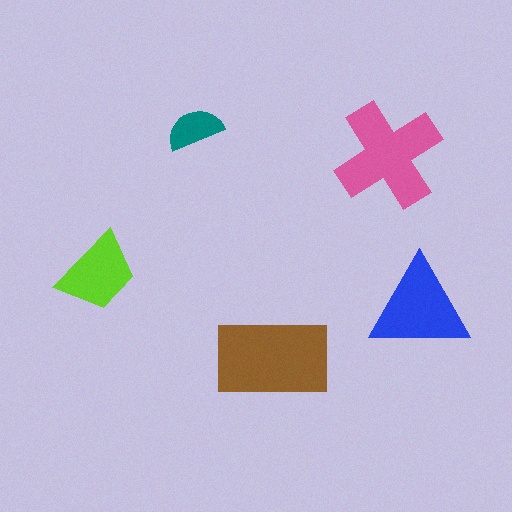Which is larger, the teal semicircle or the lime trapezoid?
The lime trapezoid.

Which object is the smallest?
The teal semicircle.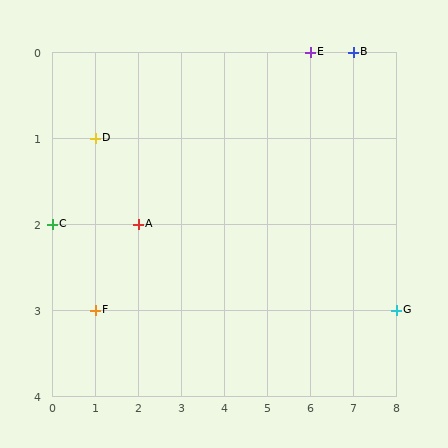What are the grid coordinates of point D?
Point D is at grid coordinates (1, 1).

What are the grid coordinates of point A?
Point A is at grid coordinates (2, 2).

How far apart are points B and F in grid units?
Points B and F are 6 columns and 3 rows apart (about 6.7 grid units diagonally).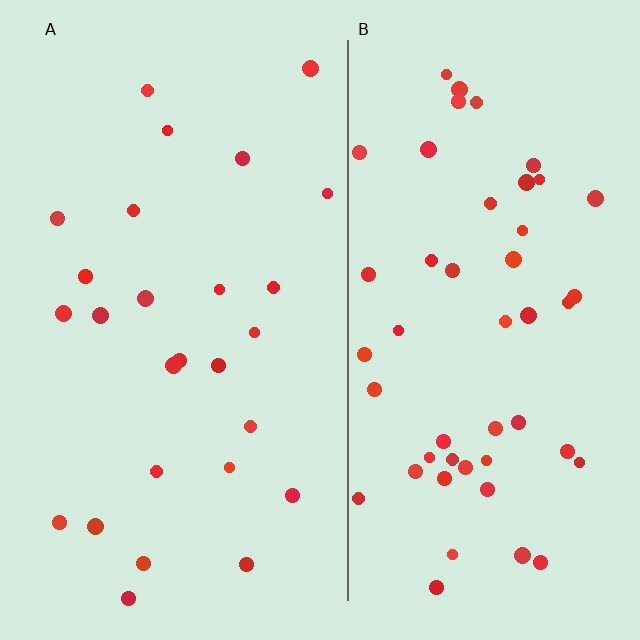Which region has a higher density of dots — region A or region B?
B (the right).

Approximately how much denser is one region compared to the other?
Approximately 1.9× — region B over region A.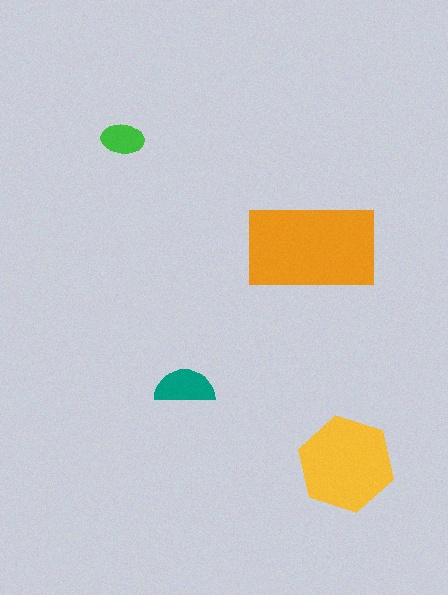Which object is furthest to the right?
The yellow hexagon is rightmost.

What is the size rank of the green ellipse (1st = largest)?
4th.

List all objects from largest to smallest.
The orange rectangle, the yellow hexagon, the teal semicircle, the green ellipse.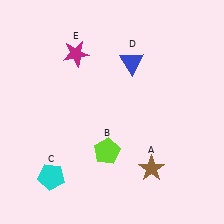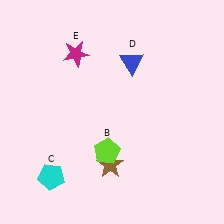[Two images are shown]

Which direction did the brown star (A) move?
The brown star (A) moved left.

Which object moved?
The brown star (A) moved left.